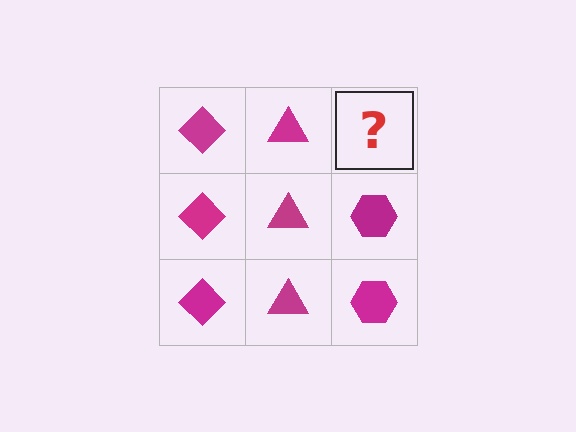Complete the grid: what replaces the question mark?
The question mark should be replaced with a magenta hexagon.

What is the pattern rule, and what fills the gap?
The rule is that each column has a consistent shape. The gap should be filled with a magenta hexagon.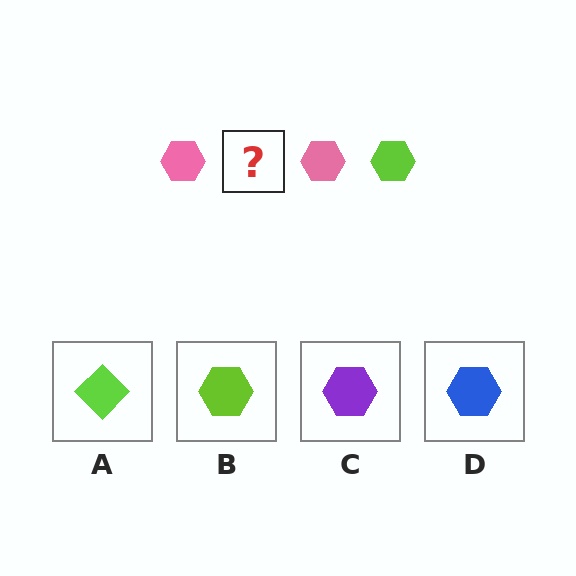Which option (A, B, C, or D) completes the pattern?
B.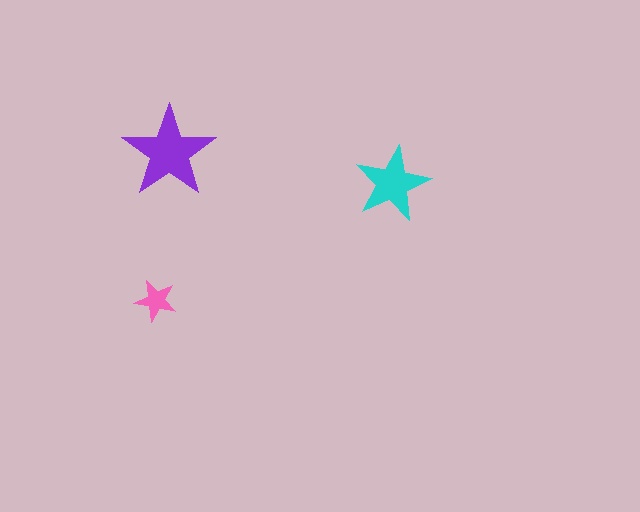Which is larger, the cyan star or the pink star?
The cyan one.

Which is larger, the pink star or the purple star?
The purple one.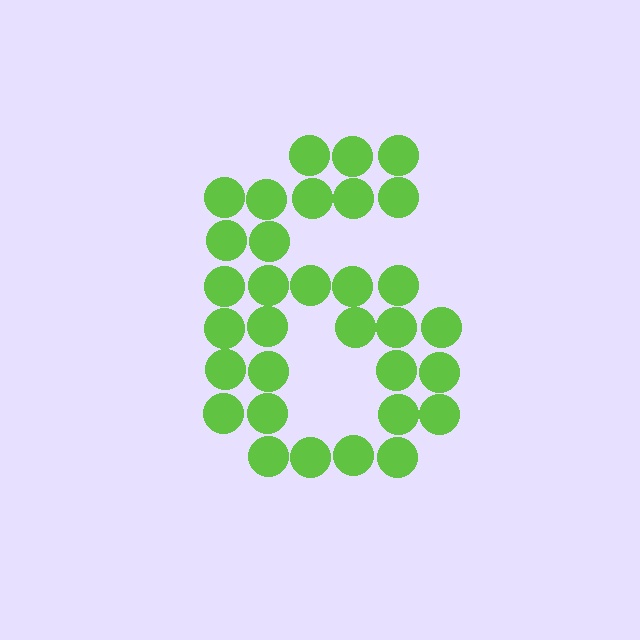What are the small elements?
The small elements are circles.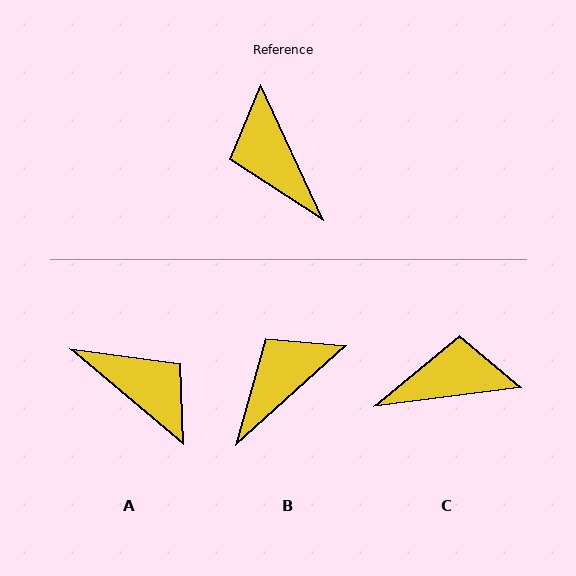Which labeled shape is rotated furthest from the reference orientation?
A, about 155 degrees away.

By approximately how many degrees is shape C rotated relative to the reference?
Approximately 107 degrees clockwise.